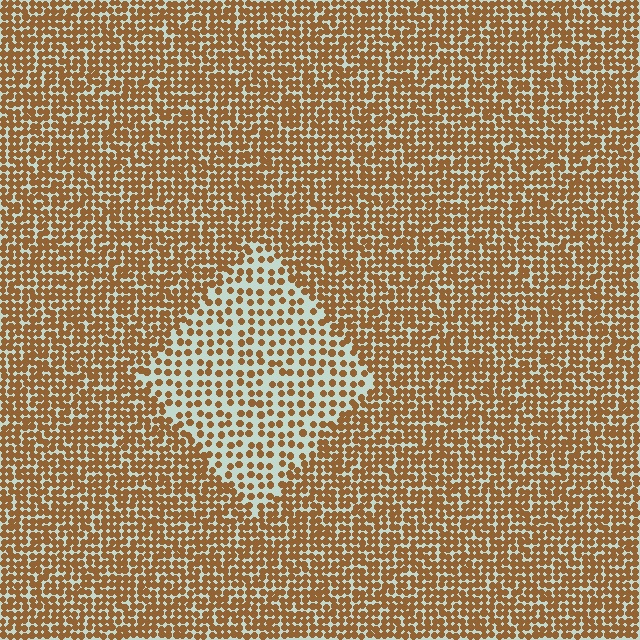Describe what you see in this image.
The image contains small brown elements arranged at two different densities. A diamond-shaped region is visible where the elements are less densely packed than the surrounding area.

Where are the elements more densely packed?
The elements are more densely packed outside the diamond boundary.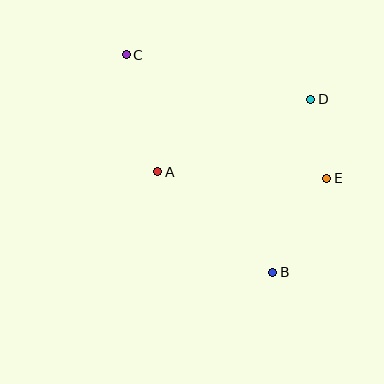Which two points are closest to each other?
Points D and E are closest to each other.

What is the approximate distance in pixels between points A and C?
The distance between A and C is approximately 122 pixels.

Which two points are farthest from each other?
Points B and C are farthest from each other.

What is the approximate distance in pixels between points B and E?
The distance between B and E is approximately 108 pixels.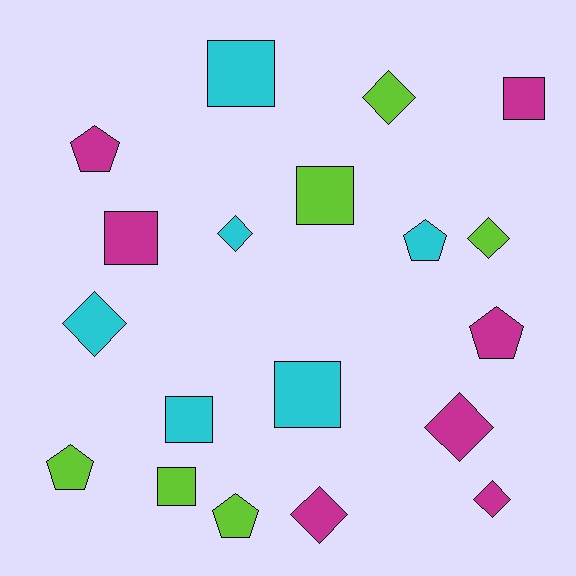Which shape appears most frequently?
Diamond, with 7 objects.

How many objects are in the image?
There are 19 objects.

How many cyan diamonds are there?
There are 2 cyan diamonds.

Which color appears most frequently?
Magenta, with 7 objects.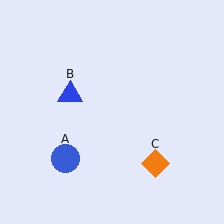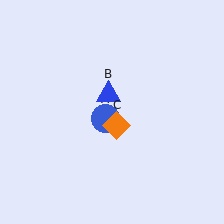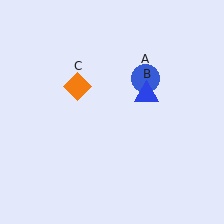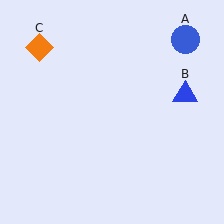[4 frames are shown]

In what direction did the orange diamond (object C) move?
The orange diamond (object C) moved up and to the left.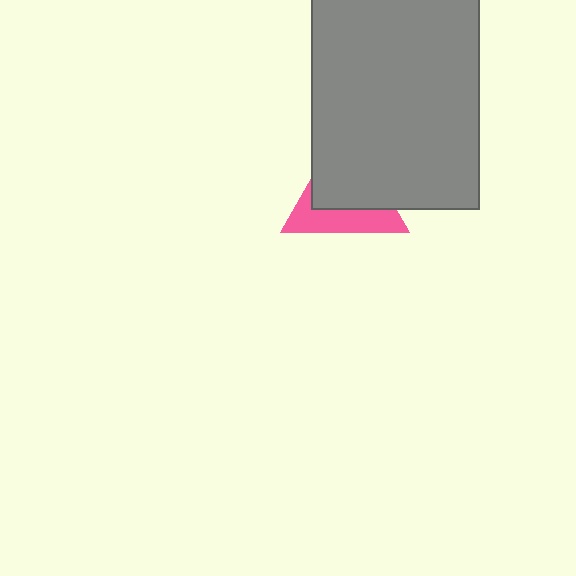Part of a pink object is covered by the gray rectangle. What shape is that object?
It is a triangle.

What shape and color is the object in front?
The object in front is a gray rectangle.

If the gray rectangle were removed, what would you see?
You would see the complete pink triangle.